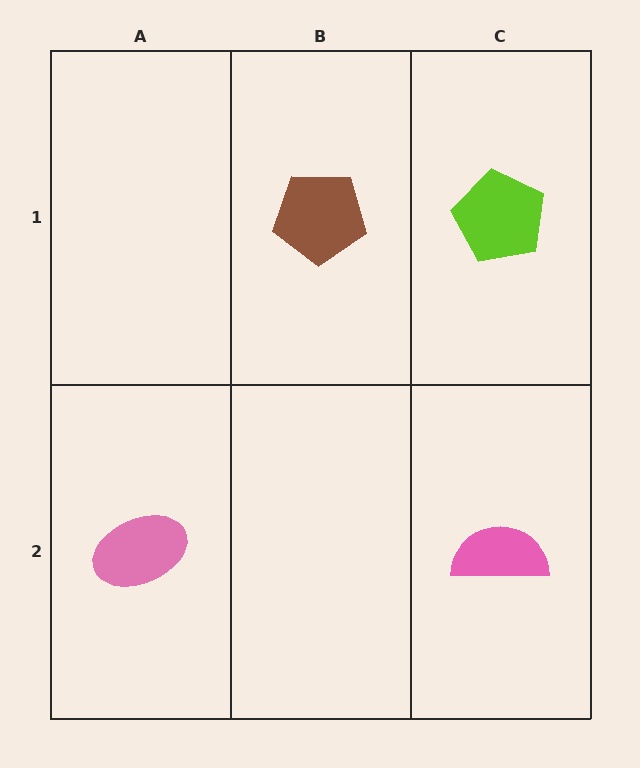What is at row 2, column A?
A pink ellipse.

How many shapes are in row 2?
2 shapes.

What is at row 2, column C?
A pink semicircle.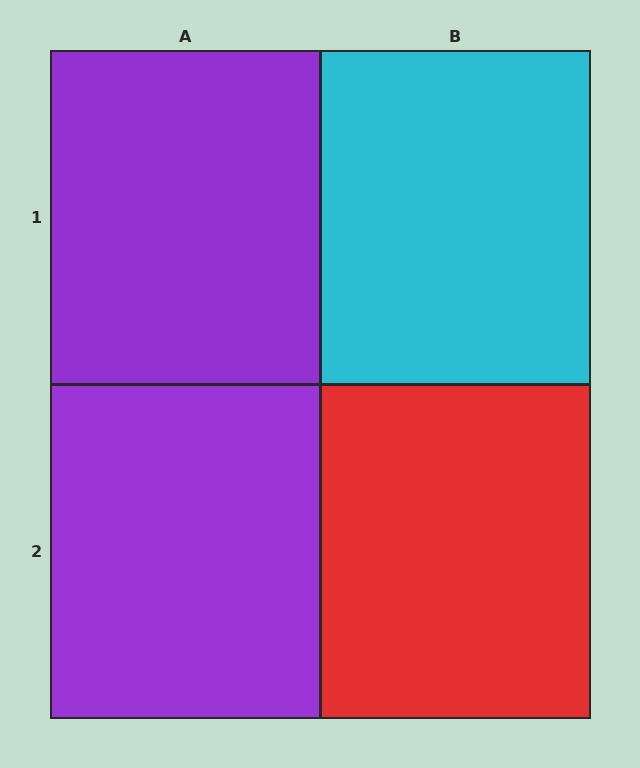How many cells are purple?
2 cells are purple.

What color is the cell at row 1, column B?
Cyan.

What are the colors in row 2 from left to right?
Purple, red.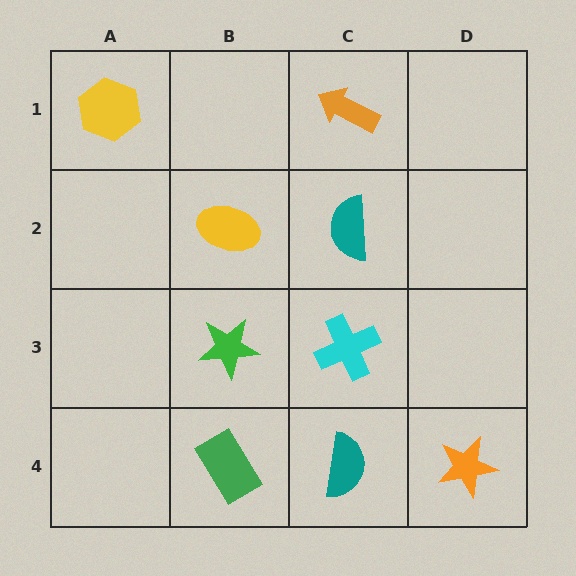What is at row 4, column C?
A teal semicircle.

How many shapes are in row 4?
3 shapes.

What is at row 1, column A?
A yellow hexagon.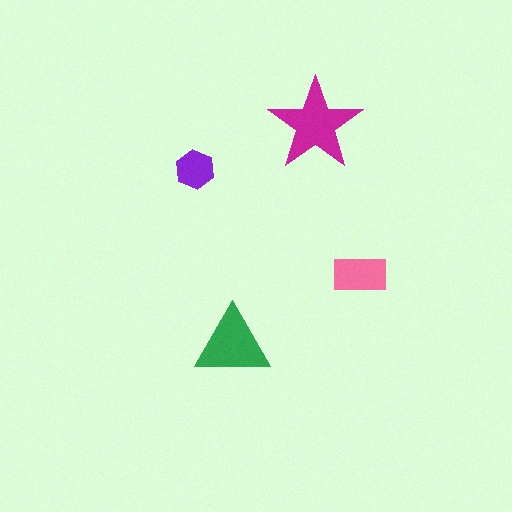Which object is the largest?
The magenta star.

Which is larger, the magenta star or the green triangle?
The magenta star.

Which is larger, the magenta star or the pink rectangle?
The magenta star.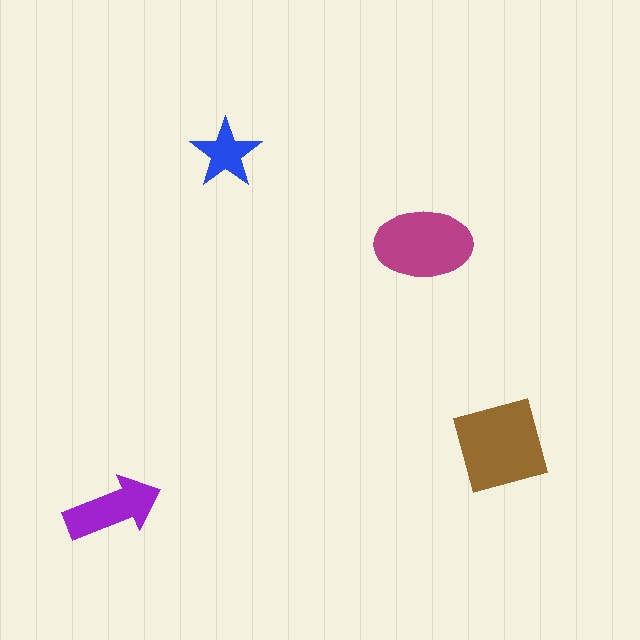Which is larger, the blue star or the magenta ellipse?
The magenta ellipse.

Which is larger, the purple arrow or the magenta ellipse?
The magenta ellipse.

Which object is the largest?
The brown diamond.